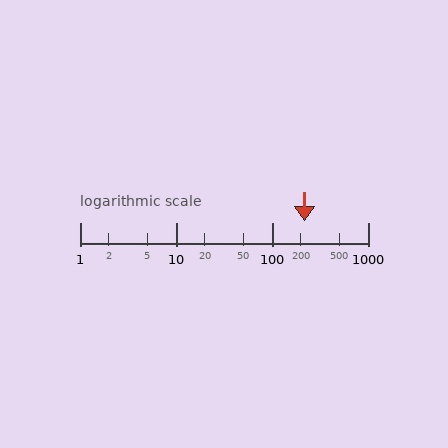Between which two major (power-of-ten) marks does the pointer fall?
The pointer is between 100 and 1000.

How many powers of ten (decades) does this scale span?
The scale spans 3 decades, from 1 to 1000.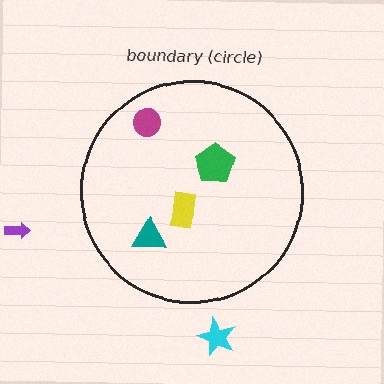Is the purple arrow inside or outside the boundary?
Outside.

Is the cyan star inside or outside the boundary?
Outside.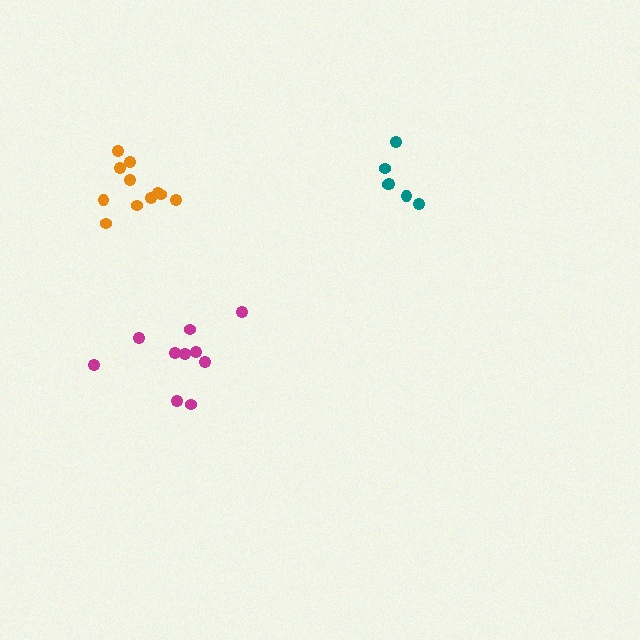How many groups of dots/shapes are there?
There are 3 groups.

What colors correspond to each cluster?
The clusters are colored: magenta, teal, orange.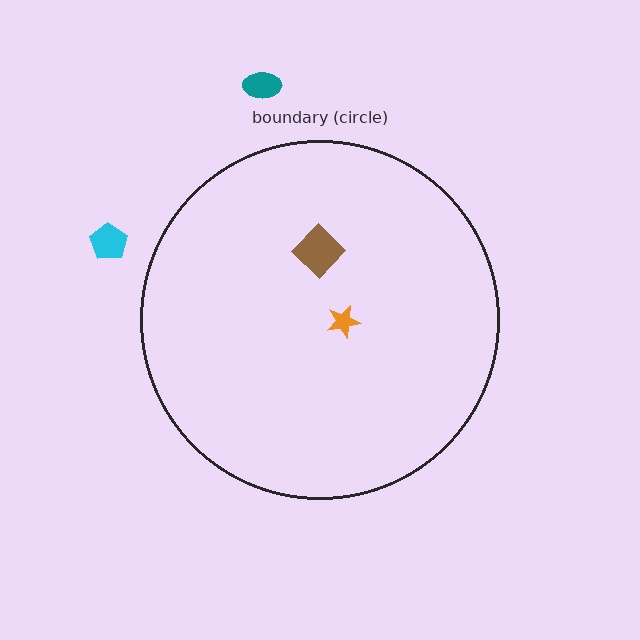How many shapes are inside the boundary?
2 inside, 2 outside.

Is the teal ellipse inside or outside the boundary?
Outside.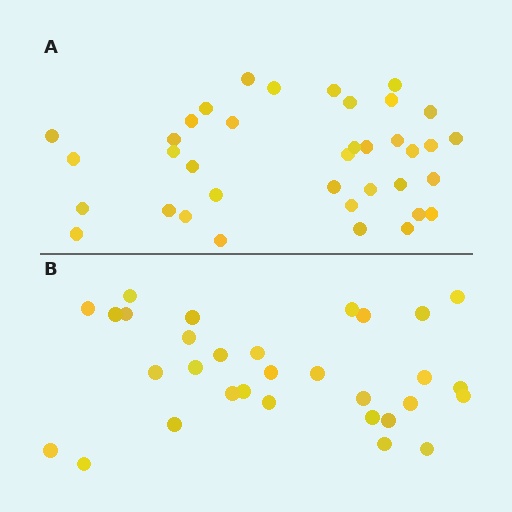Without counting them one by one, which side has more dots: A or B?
Region A (the top region) has more dots.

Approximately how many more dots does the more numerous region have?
Region A has about 6 more dots than region B.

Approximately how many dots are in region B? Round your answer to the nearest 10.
About 30 dots. (The exact count is 31, which rounds to 30.)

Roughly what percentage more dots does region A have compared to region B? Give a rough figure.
About 20% more.